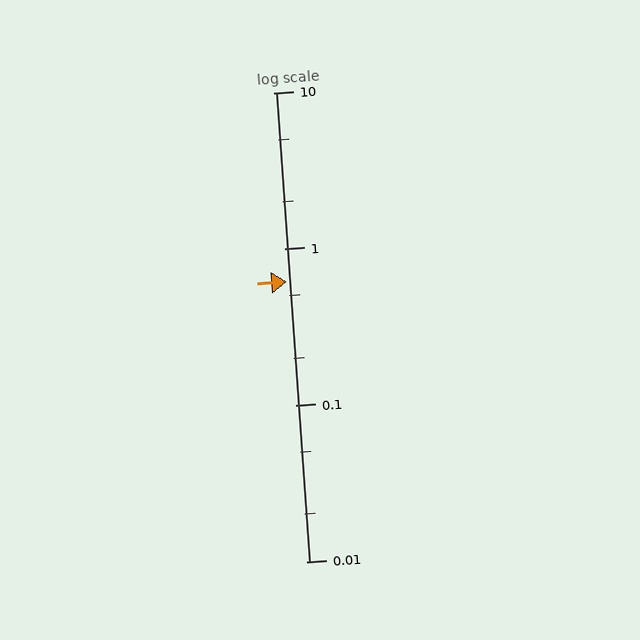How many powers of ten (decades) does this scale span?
The scale spans 3 decades, from 0.01 to 10.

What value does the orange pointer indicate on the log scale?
The pointer indicates approximately 0.62.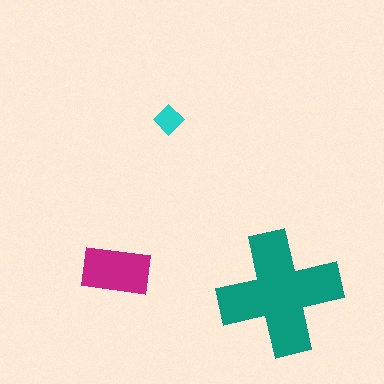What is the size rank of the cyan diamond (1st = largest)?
3rd.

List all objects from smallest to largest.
The cyan diamond, the magenta rectangle, the teal cross.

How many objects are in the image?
There are 3 objects in the image.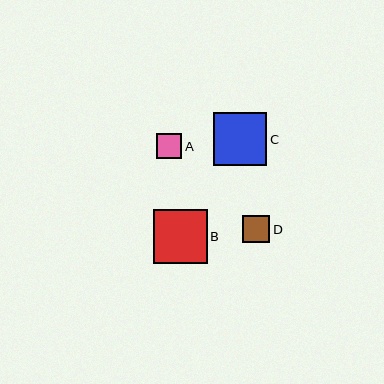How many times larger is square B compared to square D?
Square B is approximately 1.9 times the size of square D.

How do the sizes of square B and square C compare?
Square B and square C are approximately the same size.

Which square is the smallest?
Square A is the smallest with a size of approximately 25 pixels.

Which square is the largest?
Square B is the largest with a size of approximately 53 pixels.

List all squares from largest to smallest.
From largest to smallest: B, C, D, A.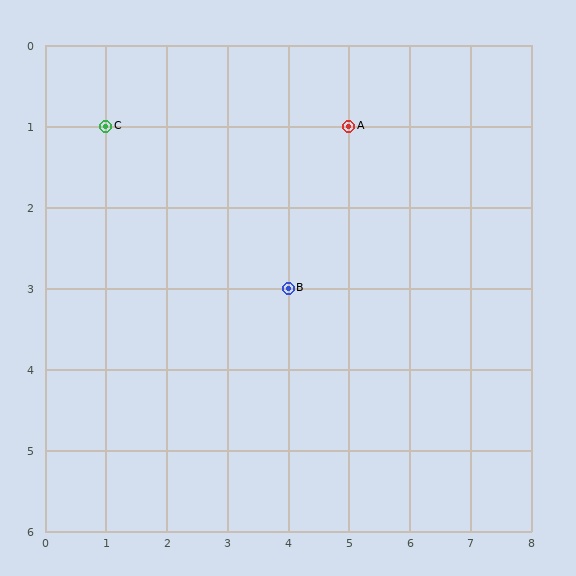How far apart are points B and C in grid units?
Points B and C are 3 columns and 2 rows apart (about 3.6 grid units diagonally).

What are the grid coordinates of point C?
Point C is at grid coordinates (1, 1).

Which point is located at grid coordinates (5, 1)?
Point A is at (5, 1).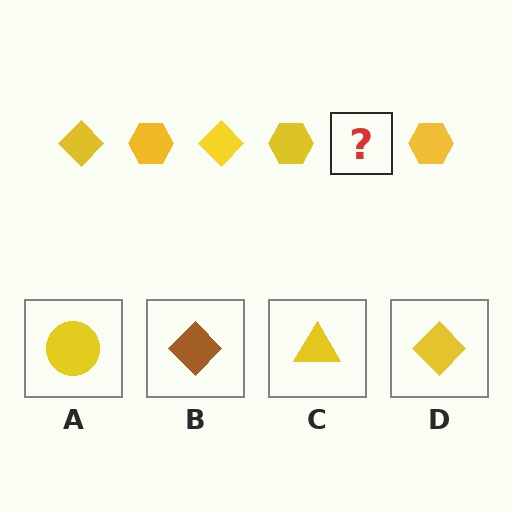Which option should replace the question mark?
Option D.